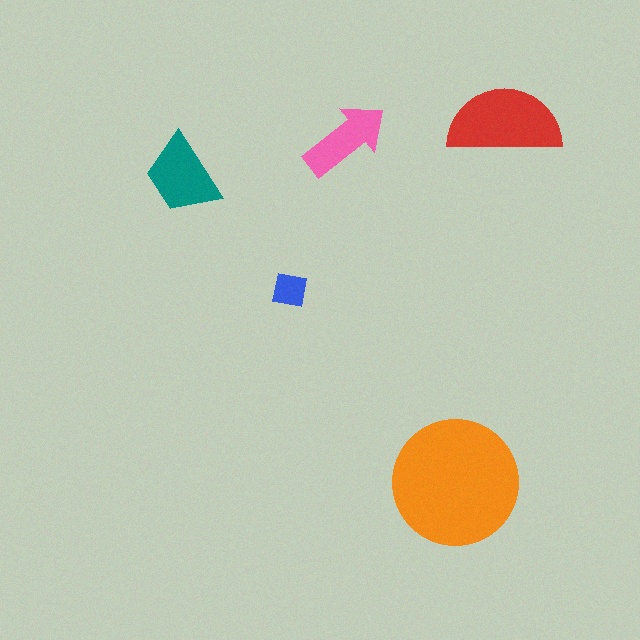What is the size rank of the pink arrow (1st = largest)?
4th.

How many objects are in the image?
There are 5 objects in the image.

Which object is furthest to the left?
The teal trapezoid is leftmost.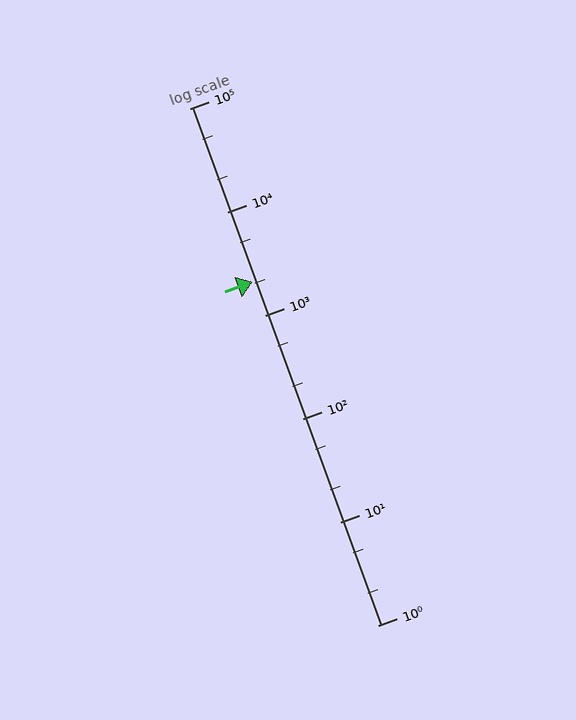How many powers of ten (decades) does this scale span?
The scale spans 5 decades, from 1 to 100000.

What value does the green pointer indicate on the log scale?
The pointer indicates approximately 2100.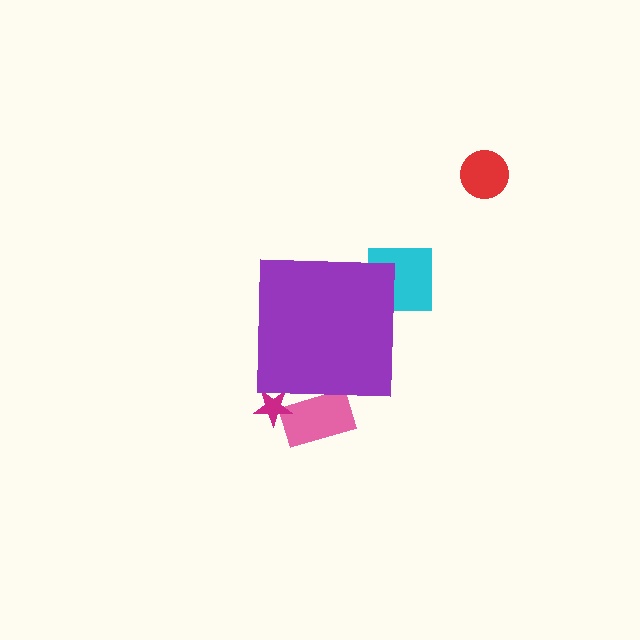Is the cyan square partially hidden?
Yes, the cyan square is partially hidden behind the purple square.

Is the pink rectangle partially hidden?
Yes, the pink rectangle is partially hidden behind the purple square.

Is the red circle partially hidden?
No, the red circle is fully visible.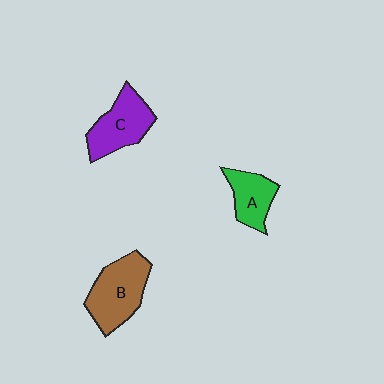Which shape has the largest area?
Shape B (brown).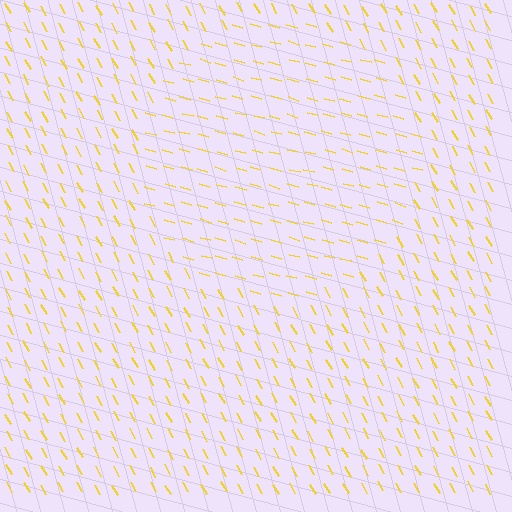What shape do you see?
I see a circle.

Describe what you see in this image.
The image is filled with small yellow line segments. A circle region in the image has lines oriented differently from the surrounding lines, creating a visible texture boundary.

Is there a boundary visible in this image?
Yes, there is a texture boundary formed by a change in line orientation.